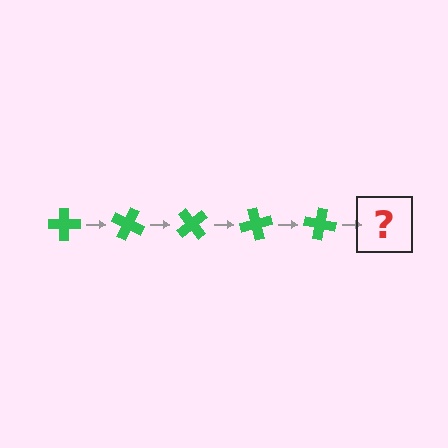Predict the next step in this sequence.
The next step is a green cross rotated 125 degrees.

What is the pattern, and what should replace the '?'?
The pattern is that the cross rotates 25 degrees each step. The '?' should be a green cross rotated 125 degrees.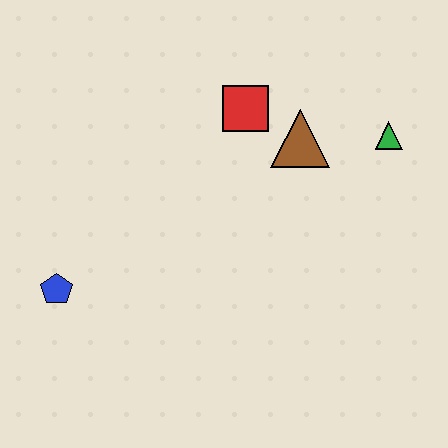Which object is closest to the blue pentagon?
The red square is closest to the blue pentagon.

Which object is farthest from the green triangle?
The blue pentagon is farthest from the green triangle.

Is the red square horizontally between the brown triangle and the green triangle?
No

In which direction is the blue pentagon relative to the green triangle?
The blue pentagon is to the left of the green triangle.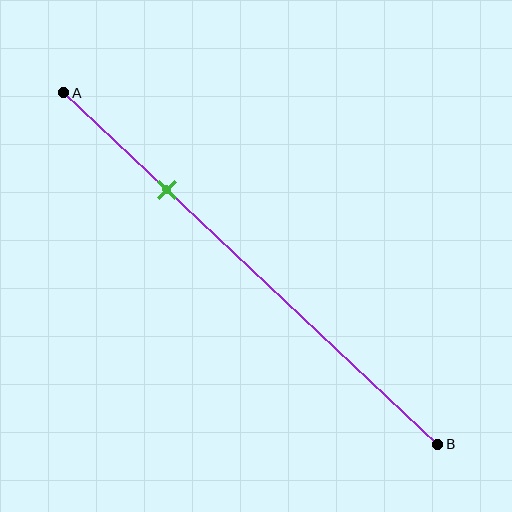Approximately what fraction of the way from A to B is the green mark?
The green mark is approximately 30% of the way from A to B.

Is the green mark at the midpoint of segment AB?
No, the mark is at about 30% from A, not at the 50% midpoint.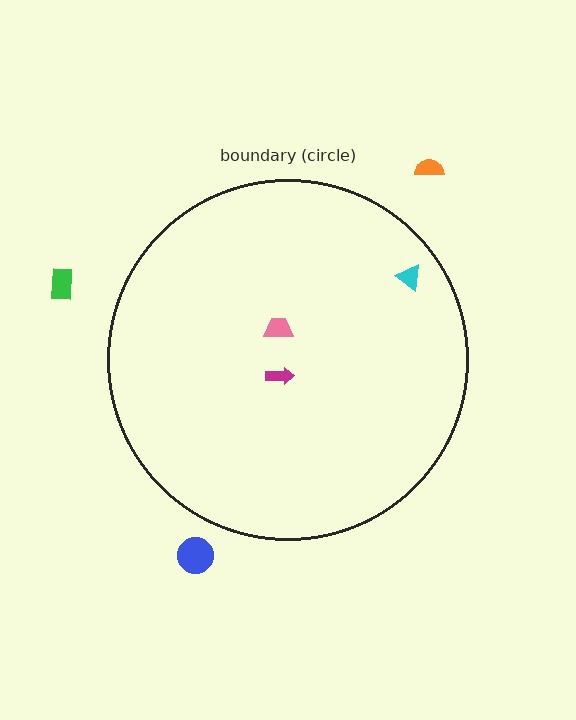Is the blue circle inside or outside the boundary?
Outside.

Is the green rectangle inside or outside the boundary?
Outside.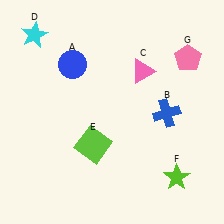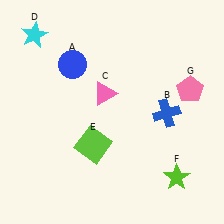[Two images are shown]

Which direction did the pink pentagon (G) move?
The pink pentagon (G) moved down.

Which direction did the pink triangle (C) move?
The pink triangle (C) moved left.